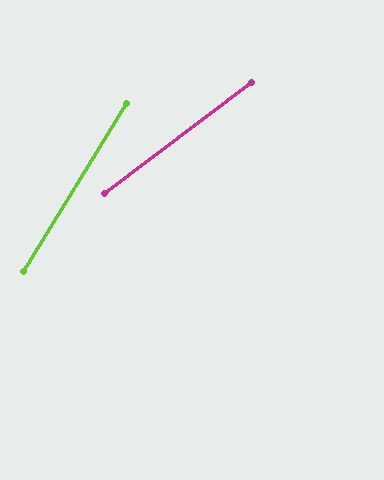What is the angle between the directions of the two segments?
Approximately 22 degrees.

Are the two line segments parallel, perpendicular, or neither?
Neither parallel nor perpendicular — they differ by about 22°.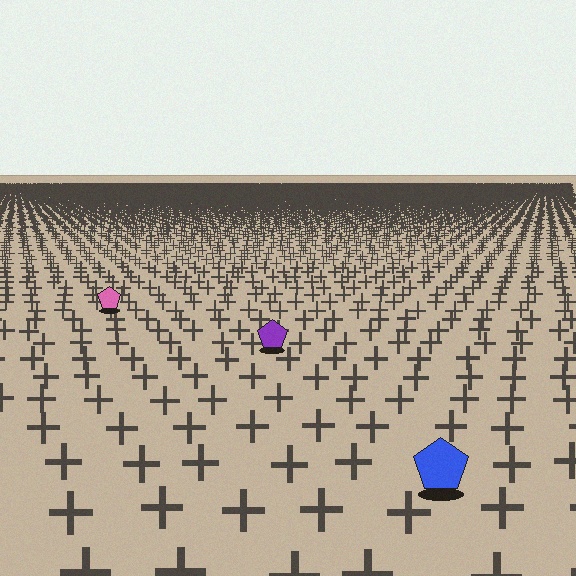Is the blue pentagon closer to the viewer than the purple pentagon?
Yes. The blue pentagon is closer — you can tell from the texture gradient: the ground texture is coarser near it.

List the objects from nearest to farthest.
From nearest to farthest: the blue pentagon, the purple pentagon, the pink pentagon.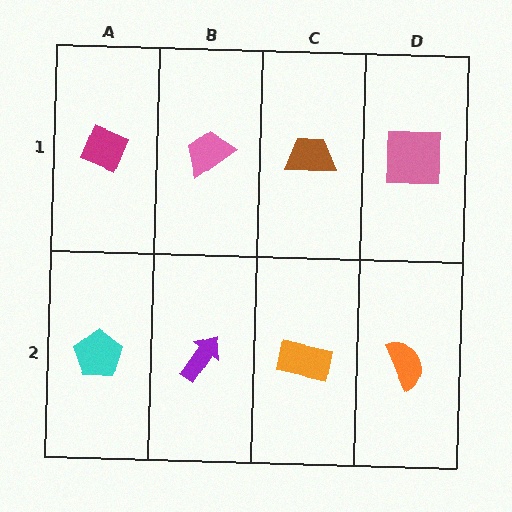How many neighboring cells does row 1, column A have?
2.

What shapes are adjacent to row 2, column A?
A magenta diamond (row 1, column A), a purple arrow (row 2, column B).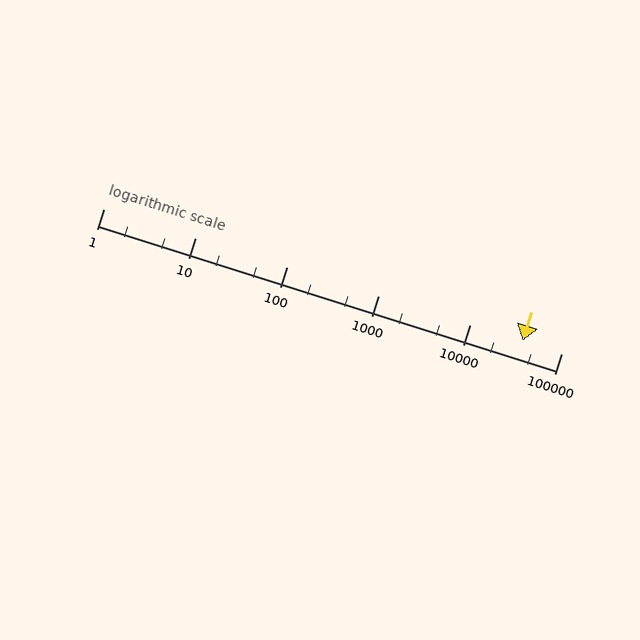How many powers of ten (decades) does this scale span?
The scale spans 5 decades, from 1 to 100000.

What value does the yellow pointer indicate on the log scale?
The pointer indicates approximately 38000.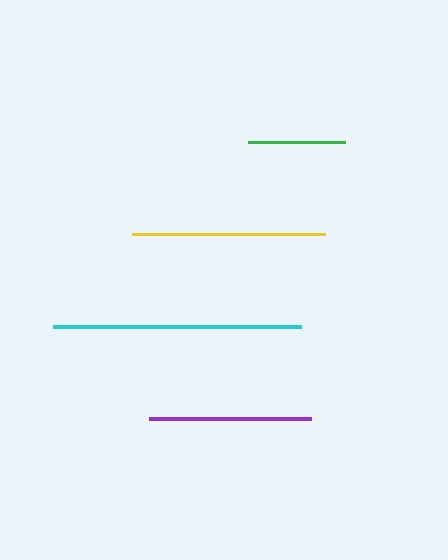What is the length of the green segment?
The green segment is approximately 97 pixels long.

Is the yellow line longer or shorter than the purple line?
The yellow line is longer than the purple line.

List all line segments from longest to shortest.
From longest to shortest: cyan, yellow, purple, green.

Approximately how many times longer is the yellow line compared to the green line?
The yellow line is approximately 2.0 times the length of the green line.